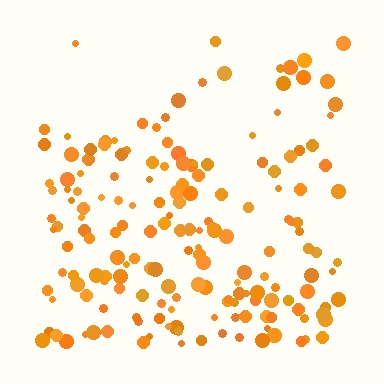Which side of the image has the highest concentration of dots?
The bottom.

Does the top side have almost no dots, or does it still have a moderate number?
Still a moderate number, just noticeably fewer than the bottom.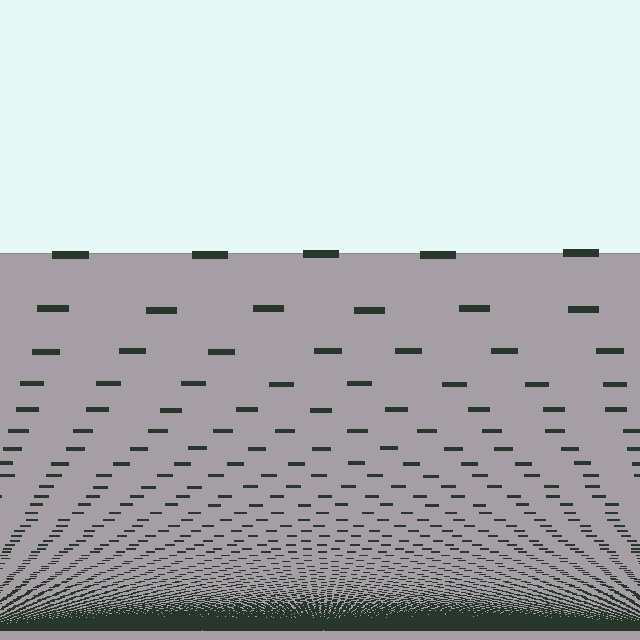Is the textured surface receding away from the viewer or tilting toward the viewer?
The surface appears to tilt toward the viewer. Texture elements get larger and sparser toward the top.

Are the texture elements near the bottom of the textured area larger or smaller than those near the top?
Smaller. The gradient is inverted — elements near the bottom are smaller and denser.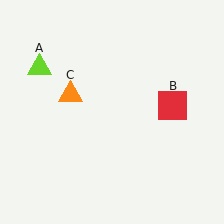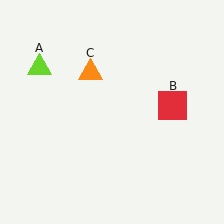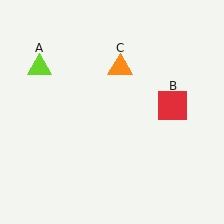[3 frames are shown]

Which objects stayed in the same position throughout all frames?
Lime triangle (object A) and red square (object B) remained stationary.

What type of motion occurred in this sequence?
The orange triangle (object C) rotated clockwise around the center of the scene.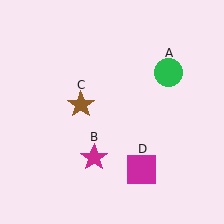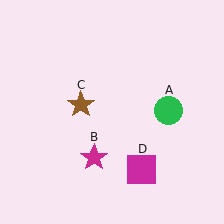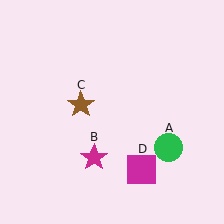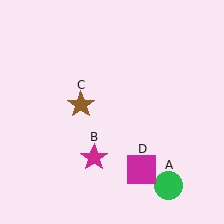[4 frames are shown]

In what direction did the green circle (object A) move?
The green circle (object A) moved down.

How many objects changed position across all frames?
1 object changed position: green circle (object A).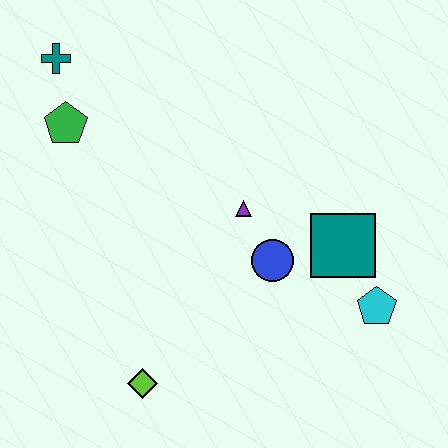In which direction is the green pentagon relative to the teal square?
The green pentagon is to the left of the teal square.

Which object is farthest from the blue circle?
The teal cross is farthest from the blue circle.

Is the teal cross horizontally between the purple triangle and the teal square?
No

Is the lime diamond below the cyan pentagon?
Yes